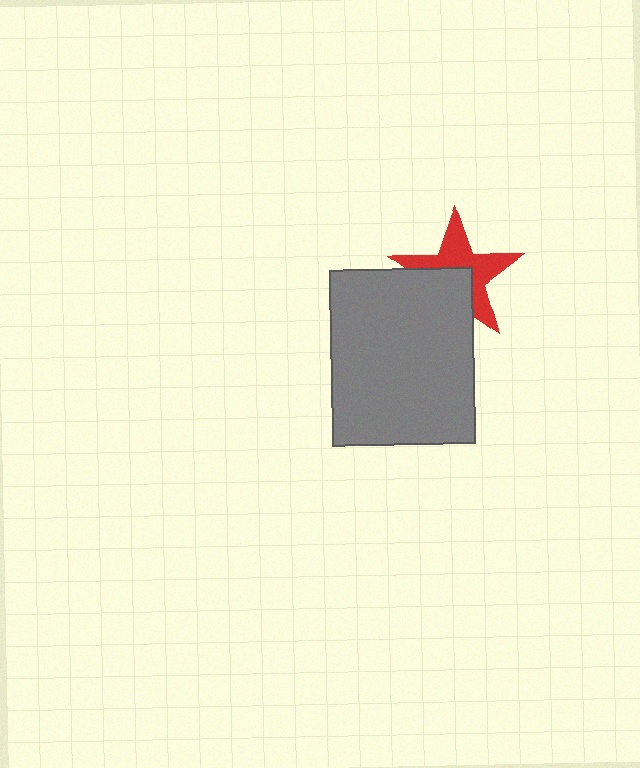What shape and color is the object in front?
The object in front is a gray rectangle.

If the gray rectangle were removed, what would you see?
You would see the complete red star.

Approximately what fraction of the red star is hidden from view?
Roughly 43% of the red star is hidden behind the gray rectangle.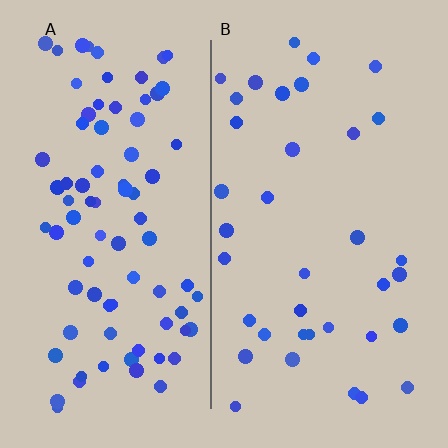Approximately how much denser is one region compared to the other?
Approximately 2.2× — region A over region B.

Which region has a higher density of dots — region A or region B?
A (the left).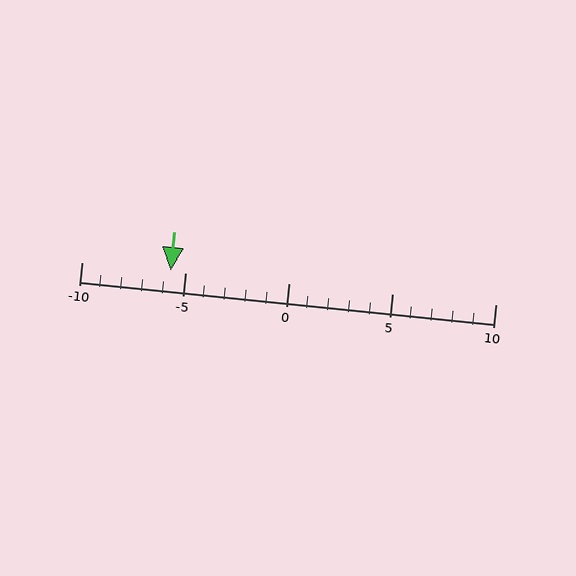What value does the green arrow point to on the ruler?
The green arrow points to approximately -6.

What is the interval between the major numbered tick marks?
The major tick marks are spaced 5 units apart.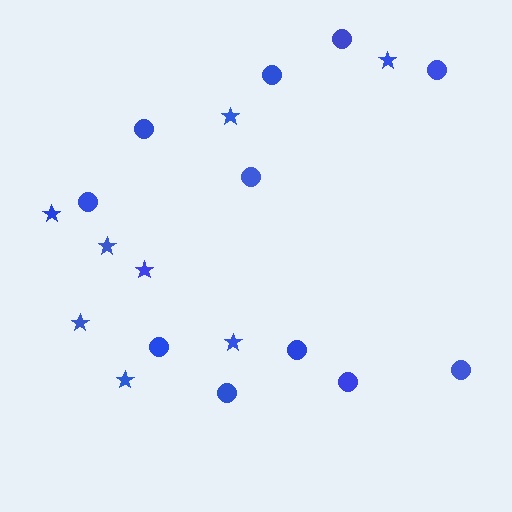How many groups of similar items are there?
There are 2 groups: one group of circles (11) and one group of stars (8).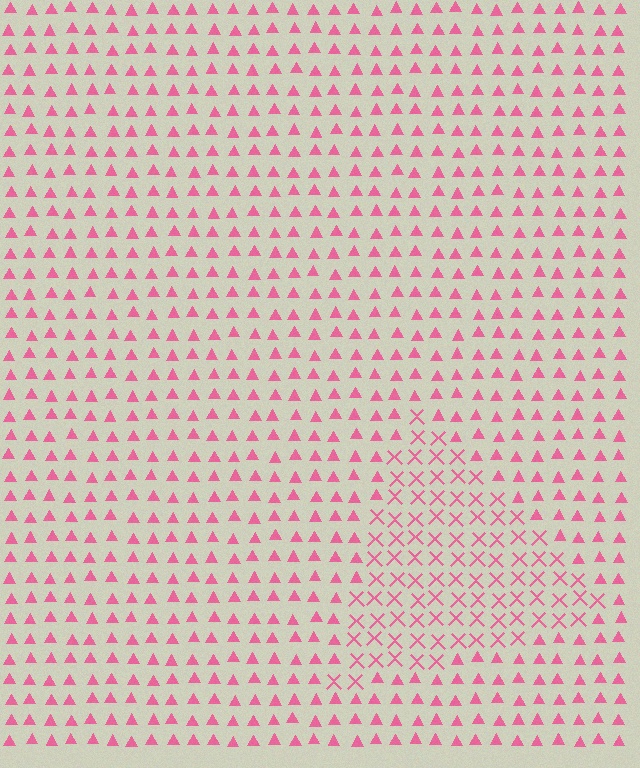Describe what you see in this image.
The image is filled with small pink elements arranged in a uniform grid. A triangle-shaped region contains X marks, while the surrounding area contains triangles. The boundary is defined purely by the change in element shape.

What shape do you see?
I see a triangle.